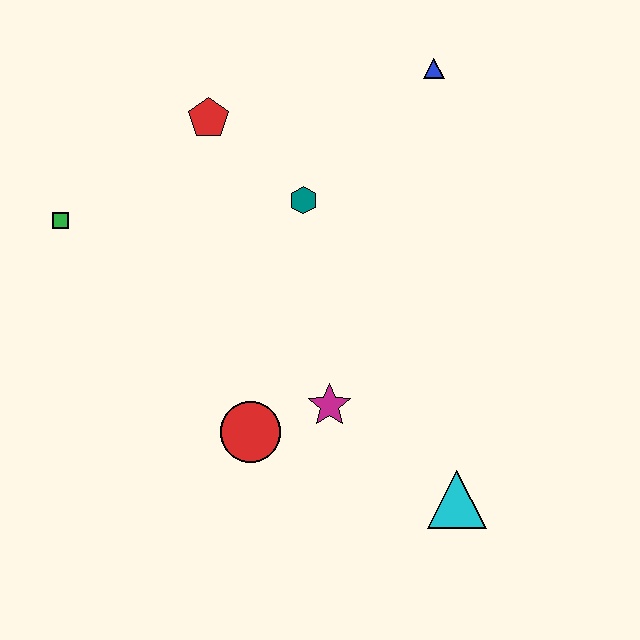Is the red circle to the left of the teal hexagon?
Yes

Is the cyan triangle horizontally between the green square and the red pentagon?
No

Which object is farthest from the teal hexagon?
The cyan triangle is farthest from the teal hexagon.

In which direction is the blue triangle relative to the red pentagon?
The blue triangle is to the right of the red pentagon.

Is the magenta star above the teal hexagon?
No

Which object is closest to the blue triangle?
The teal hexagon is closest to the blue triangle.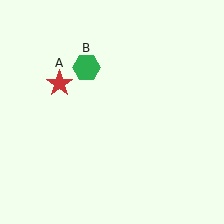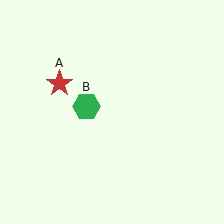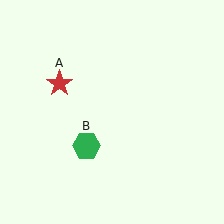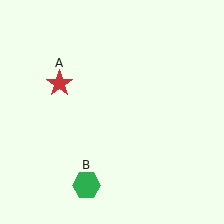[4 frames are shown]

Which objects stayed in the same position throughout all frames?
Red star (object A) remained stationary.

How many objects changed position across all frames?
1 object changed position: green hexagon (object B).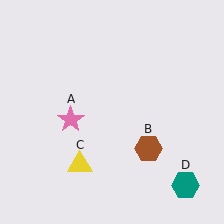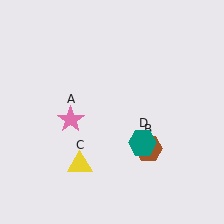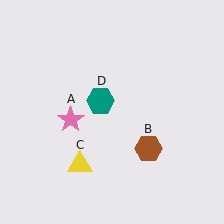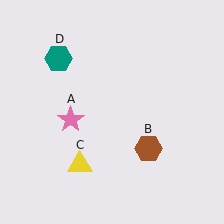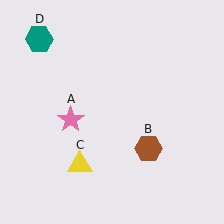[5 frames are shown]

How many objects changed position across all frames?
1 object changed position: teal hexagon (object D).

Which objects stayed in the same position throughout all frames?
Pink star (object A) and brown hexagon (object B) and yellow triangle (object C) remained stationary.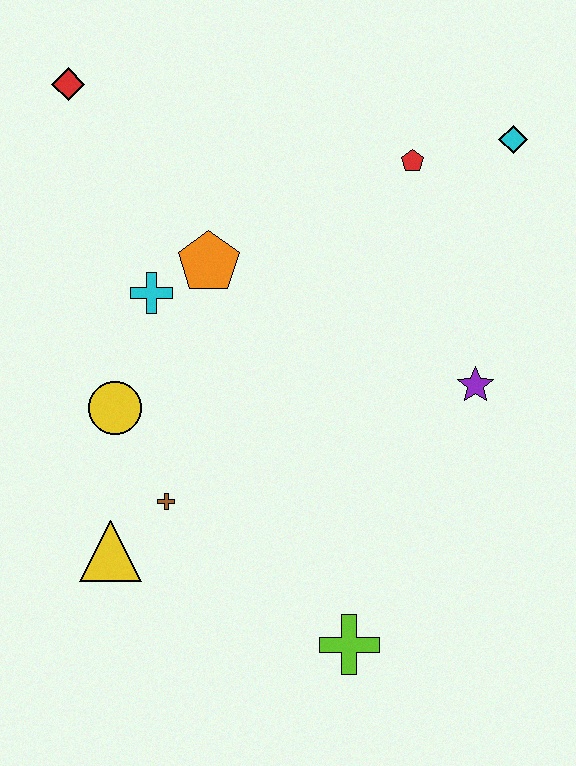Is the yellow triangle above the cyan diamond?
No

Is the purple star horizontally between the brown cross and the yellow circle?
No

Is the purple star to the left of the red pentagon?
No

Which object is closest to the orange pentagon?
The cyan cross is closest to the orange pentagon.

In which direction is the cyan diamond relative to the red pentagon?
The cyan diamond is to the right of the red pentagon.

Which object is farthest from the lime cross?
The red diamond is farthest from the lime cross.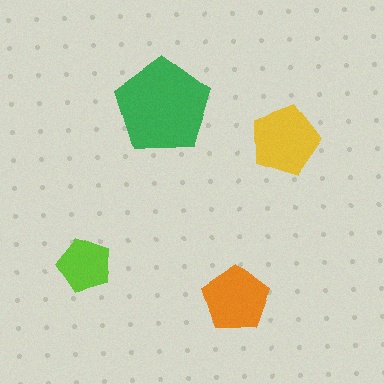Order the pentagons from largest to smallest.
the green one, the yellow one, the orange one, the lime one.